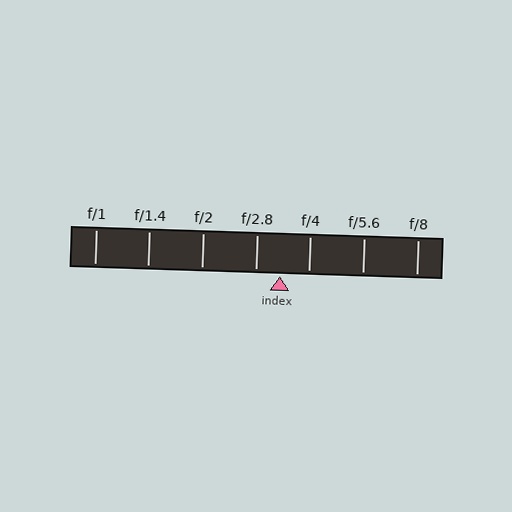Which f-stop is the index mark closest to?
The index mark is closest to f/2.8.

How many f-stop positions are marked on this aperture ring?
There are 7 f-stop positions marked.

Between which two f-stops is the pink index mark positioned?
The index mark is between f/2.8 and f/4.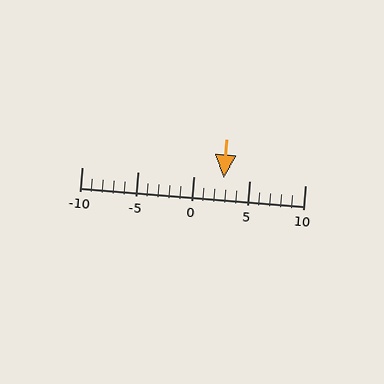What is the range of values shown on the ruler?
The ruler shows values from -10 to 10.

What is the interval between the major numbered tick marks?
The major tick marks are spaced 5 units apart.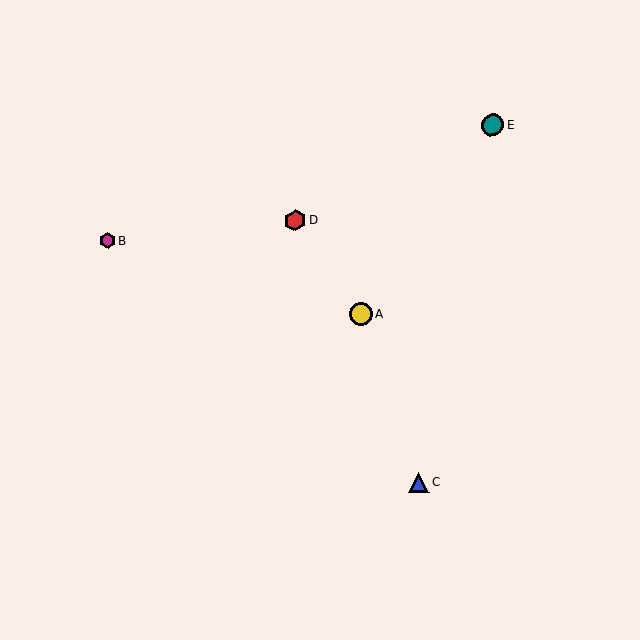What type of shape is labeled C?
Shape C is a blue triangle.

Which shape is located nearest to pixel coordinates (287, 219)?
The red hexagon (labeled D) at (295, 221) is nearest to that location.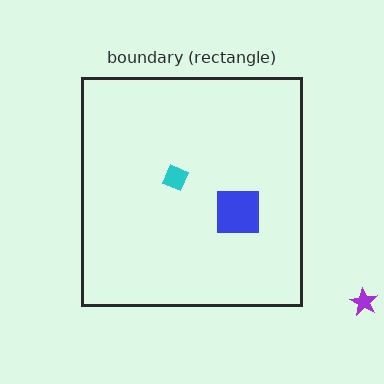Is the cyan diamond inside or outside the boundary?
Inside.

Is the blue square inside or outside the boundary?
Inside.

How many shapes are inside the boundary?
2 inside, 1 outside.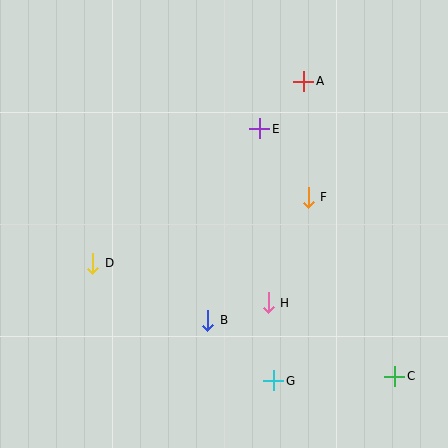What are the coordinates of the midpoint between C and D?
The midpoint between C and D is at (244, 320).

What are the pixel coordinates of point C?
Point C is at (395, 376).